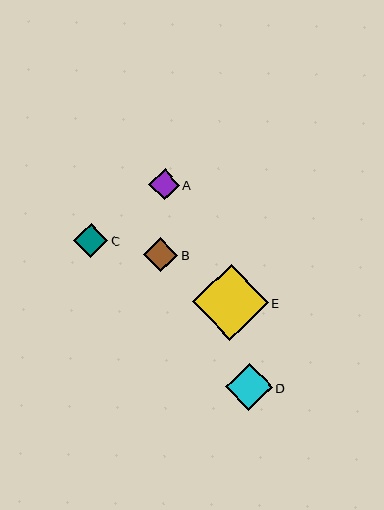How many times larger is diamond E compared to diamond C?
Diamond E is approximately 2.2 times the size of diamond C.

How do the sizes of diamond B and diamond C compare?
Diamond B and diamond C are approximately the same size.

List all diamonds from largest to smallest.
From largest to smallest: E, D, B, C, A.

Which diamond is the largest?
Diamond E is the largest with a size of approximately 76 pixels.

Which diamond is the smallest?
Diamond A is the smallest with a size of approximately 31 pixels.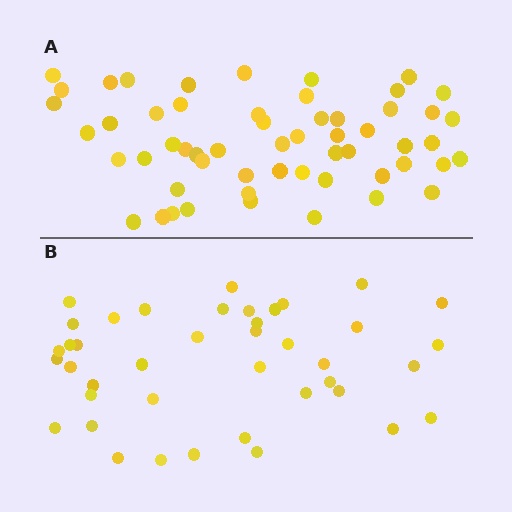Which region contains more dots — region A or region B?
Region A (the top region) has more dots.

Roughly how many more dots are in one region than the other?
Region A has approximately 15 more dots than region B.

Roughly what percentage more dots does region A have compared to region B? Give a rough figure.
About 35% more.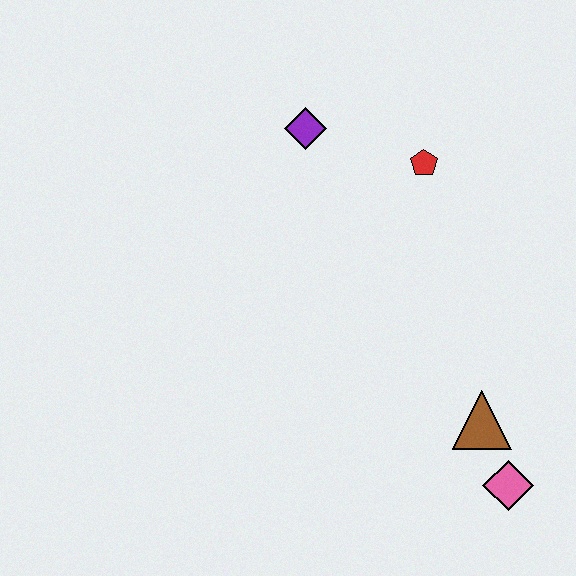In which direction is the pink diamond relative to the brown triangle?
The pink diamond is below the brown triangle.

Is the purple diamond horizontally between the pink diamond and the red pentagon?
No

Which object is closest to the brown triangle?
The pink diamond is closest to the brown triangle.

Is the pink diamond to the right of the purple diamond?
Yes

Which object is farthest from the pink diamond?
The purple diamond is farthest from the pink diamond.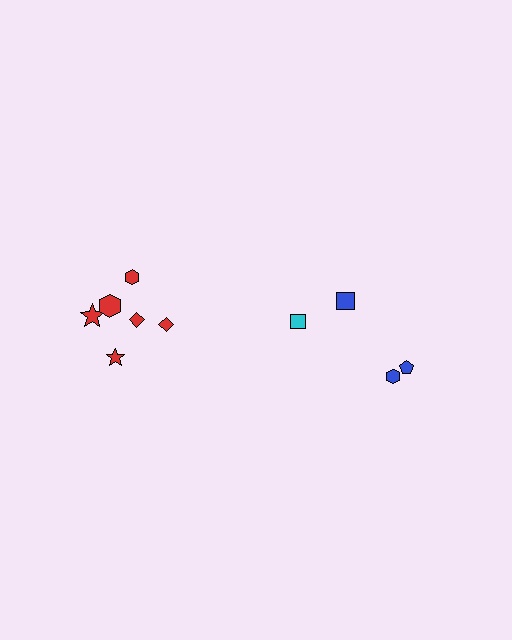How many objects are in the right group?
There are 4 objects.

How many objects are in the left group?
There are 6 objects.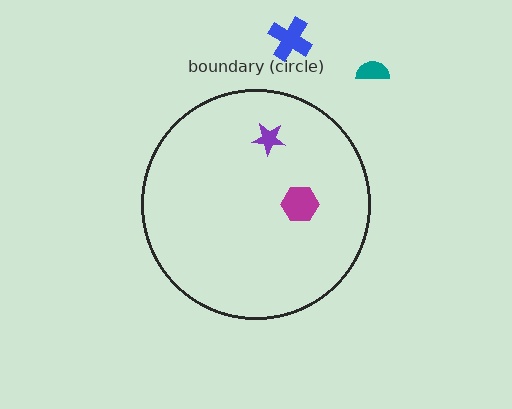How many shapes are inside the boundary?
2 inside, 2 outside.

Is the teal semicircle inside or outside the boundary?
Outside.